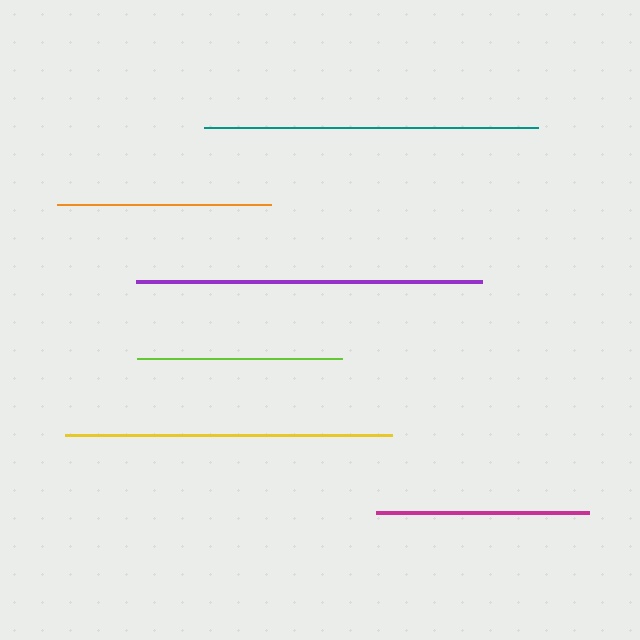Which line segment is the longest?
The purple line is the longest at approximately 346 pixels.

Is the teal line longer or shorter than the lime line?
The teal line is longer than the lime line.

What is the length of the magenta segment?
The magenta segment is approximately 213 pixels long.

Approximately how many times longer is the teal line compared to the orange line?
The teal line is approximately 1.6 times the length of the orange line.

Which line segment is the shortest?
The lime line is the shortest at approximately 205 pixels.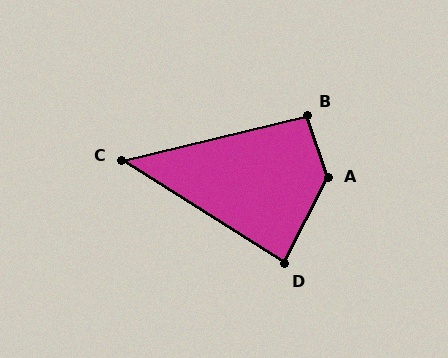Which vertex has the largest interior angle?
A, at approximately 134 degrees.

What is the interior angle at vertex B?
Approximately 96 degrees (obtuse).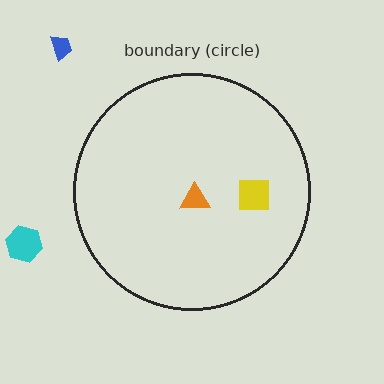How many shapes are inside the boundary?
2 inside, 2 outside.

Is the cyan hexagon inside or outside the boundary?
Outside.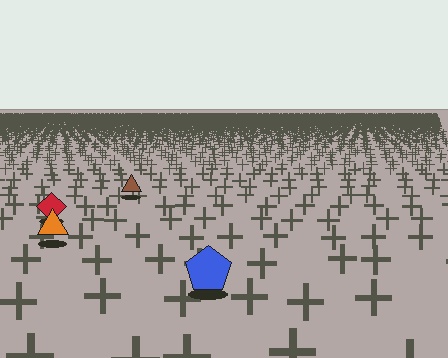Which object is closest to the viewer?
The blue pentagon is closest. The texture marks near it are larger and more spread out.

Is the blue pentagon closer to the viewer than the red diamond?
Yes. The blue pentagon is closer — you can tell from the texture gradient: the ground texture is coarser near it.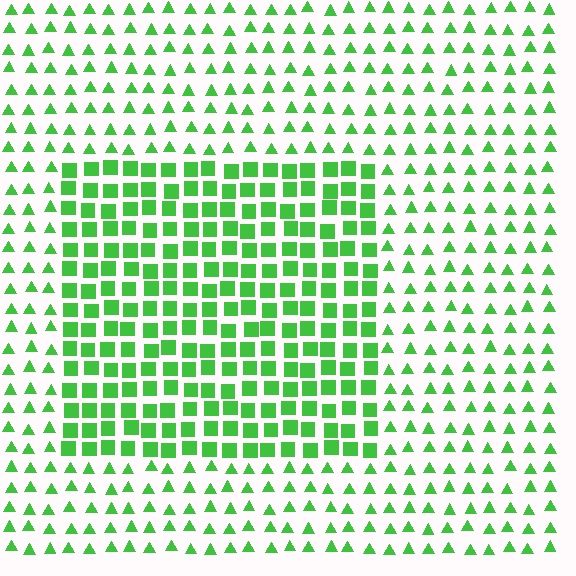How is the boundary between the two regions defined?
The boundary is defined by a change in element shape: squares inside vs. triangles outside. All elements share the same color and spacing.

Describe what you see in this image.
The image is filled with small green elements arranged in a uniform grid. A rectangle-shaped region contains squares, while the surrounding area contains triangles. The boundary is defined purely by the change in element shape.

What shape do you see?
I see a rectangle.